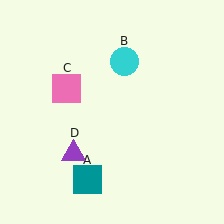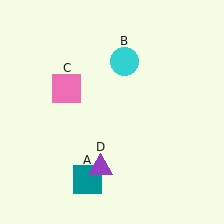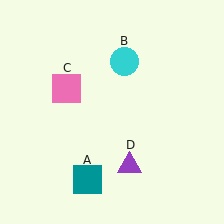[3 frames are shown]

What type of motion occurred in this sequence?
The purple triangle (object D) rotated counterclockwise around the center of the scene.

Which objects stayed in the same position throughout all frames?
Teal square (object A) and cyan circle (object B) and pink square (object C) remained stationary.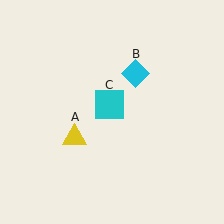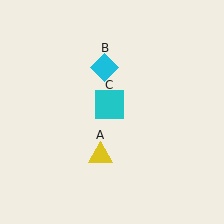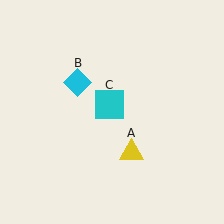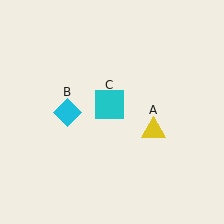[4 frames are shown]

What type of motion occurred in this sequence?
The yellow triangle (object A), cyan diamond (object B) rotated counterclockwise around the center of the scene.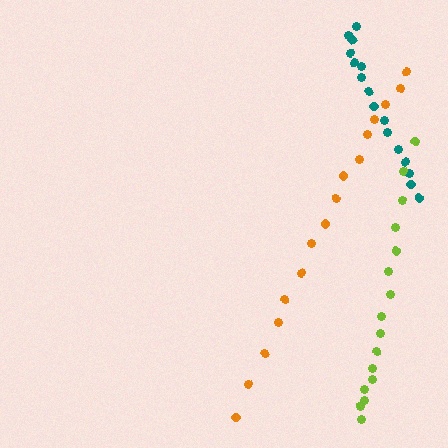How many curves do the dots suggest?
There are 3 distinct paths.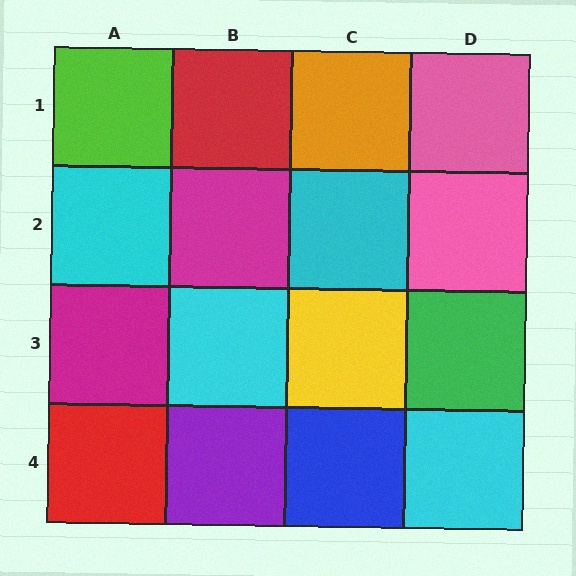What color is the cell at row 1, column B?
Red.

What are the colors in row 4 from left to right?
Red, purple, blue, cyan.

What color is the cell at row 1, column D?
Pink.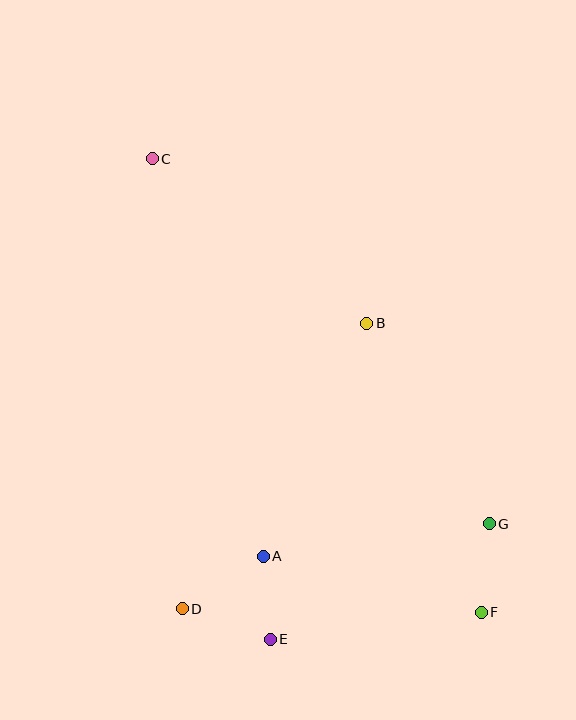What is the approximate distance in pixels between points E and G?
The distance between E and G is approximately 247 pixels.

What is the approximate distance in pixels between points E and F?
The distance between E and F is approximately 213 pixels.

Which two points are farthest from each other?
Points C and F are farthest from each other.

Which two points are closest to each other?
Points A and E are closest to each other.